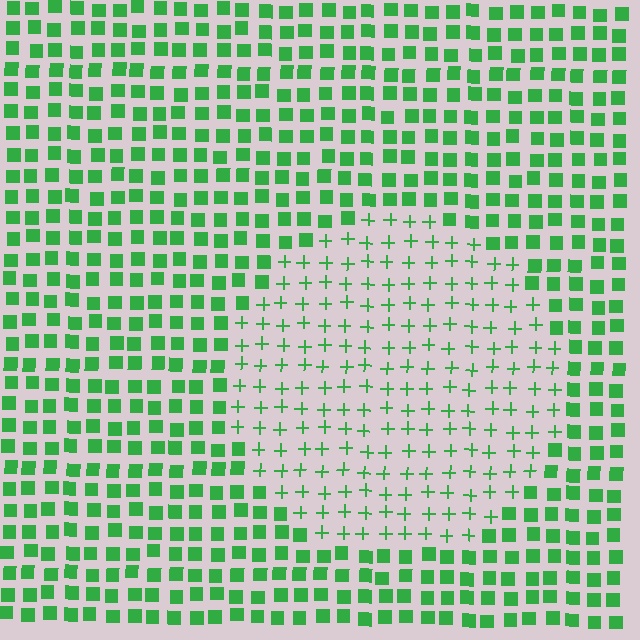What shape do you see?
I see a circle.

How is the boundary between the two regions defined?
The boundary is defined by a change in element shape: plus signs inside vs. squares outside. All elements share the same color and spacing.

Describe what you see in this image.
The image is filled with small green elements arranged in a uniform grid. A circle-shaped region contains plus signs, while the surrounding area contains squares. The boundary is defined purely by the change in element shape.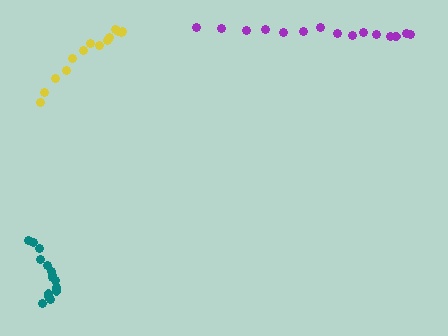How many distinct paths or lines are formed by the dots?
There are 3 distinct paths.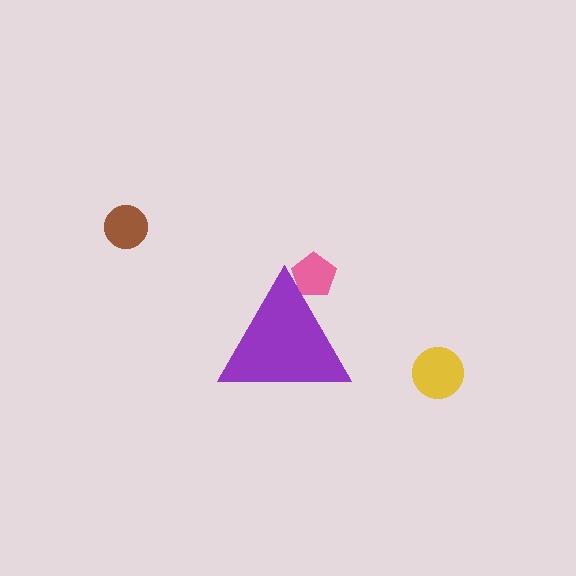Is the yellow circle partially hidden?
No, the yellow circle is fully visible.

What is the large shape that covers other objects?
A purple triangle.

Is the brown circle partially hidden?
No, the brown circle is fully visible.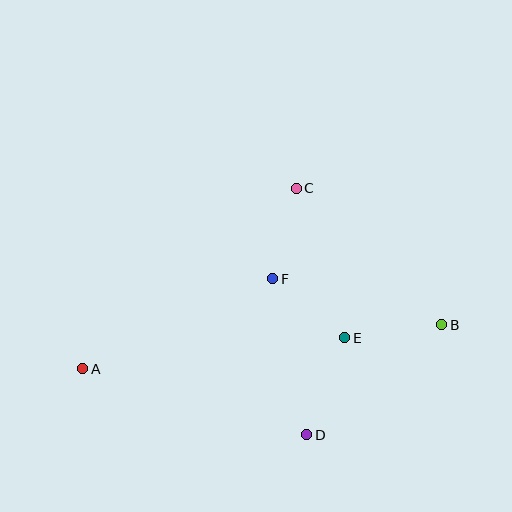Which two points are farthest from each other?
Points A and B are farthest from each other.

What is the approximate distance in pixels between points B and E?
The distance between B and E is approximately 98 pixels.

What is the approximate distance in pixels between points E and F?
The distance between E and F is approximately 93 pixels.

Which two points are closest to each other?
Points C and F are closest to each other.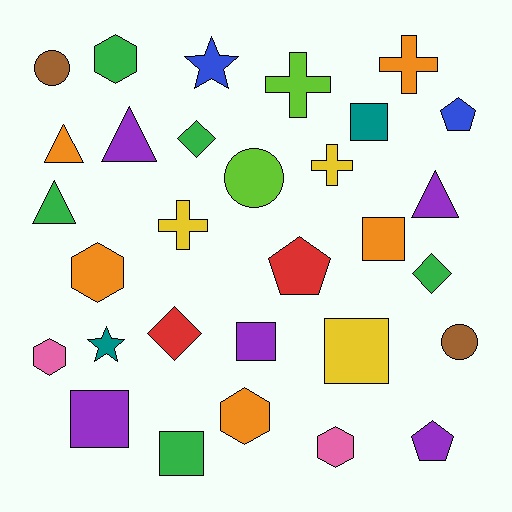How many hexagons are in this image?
There are 5 hexagons.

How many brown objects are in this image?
There are 2 brown objects.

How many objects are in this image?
There are 30 objects.